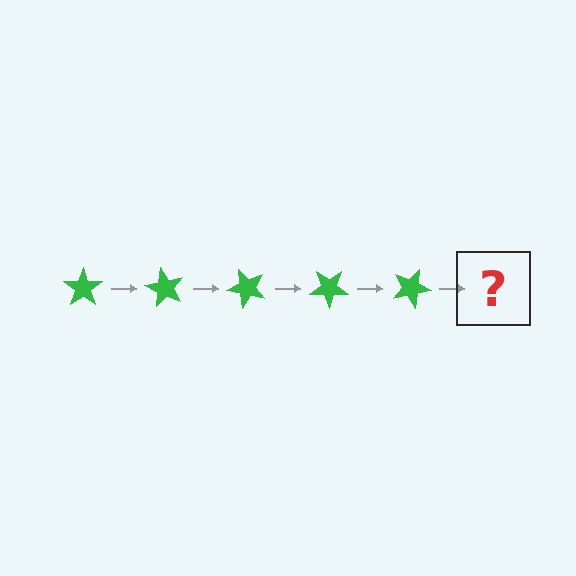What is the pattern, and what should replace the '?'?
The pattern is that the star rotates 60 degrees each step. The '?' should be a green star rotated 300 degrees.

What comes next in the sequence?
The next element should be a green star rotated 300 degrees.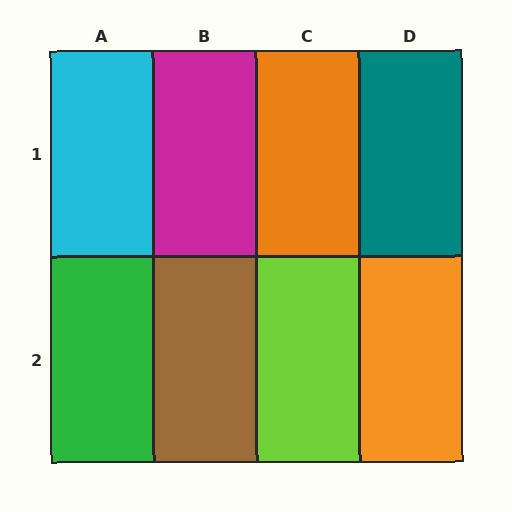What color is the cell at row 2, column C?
Lime.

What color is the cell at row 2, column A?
Green.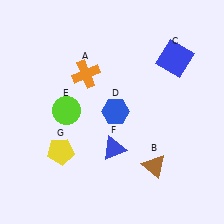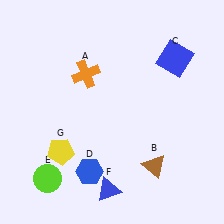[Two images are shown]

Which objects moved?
The objects that moved are: the blue hexagon (D), the lime circle (E), the blue triangle (F).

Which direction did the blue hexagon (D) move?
The blue hexagon (D) moved down.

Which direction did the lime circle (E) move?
The lime circle (E) moved down.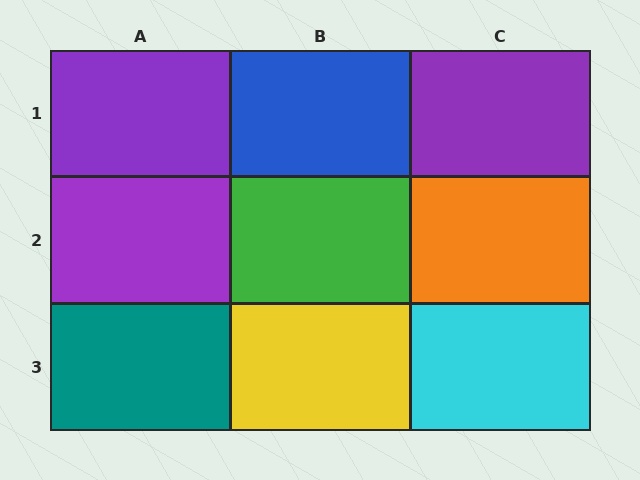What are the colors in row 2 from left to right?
Purple, green, orange.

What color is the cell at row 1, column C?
Purple.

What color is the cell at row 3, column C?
Cyan.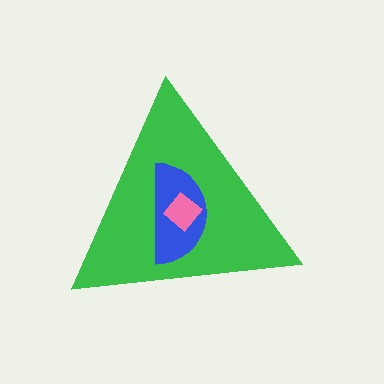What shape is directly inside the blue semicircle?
The pink diamond.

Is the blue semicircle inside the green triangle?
Yes.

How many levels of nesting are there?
3.